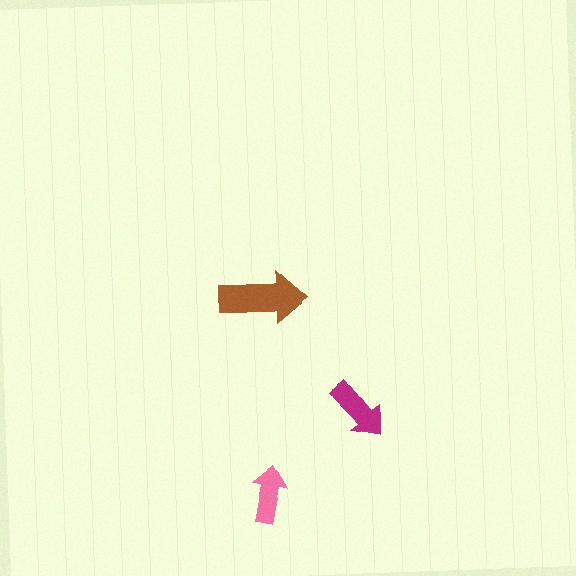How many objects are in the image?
There are 3 objects in the image.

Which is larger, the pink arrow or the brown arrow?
The brown one.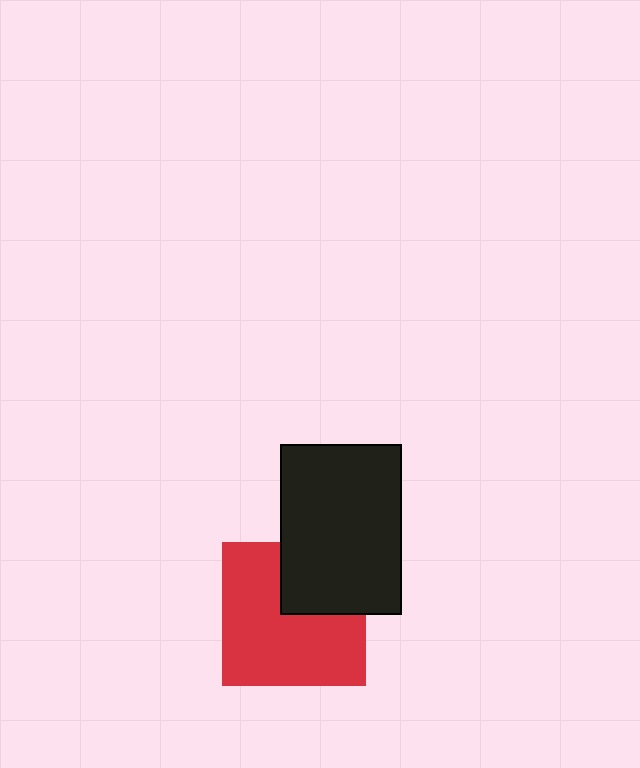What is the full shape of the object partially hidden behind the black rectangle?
The partially hidden object is a red square.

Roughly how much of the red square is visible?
Most of it is visible (roughly 69%).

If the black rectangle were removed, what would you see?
You would see the complete red square.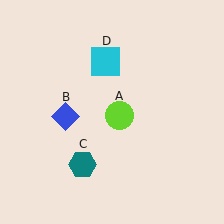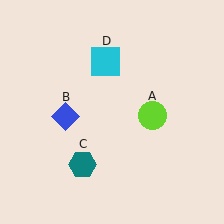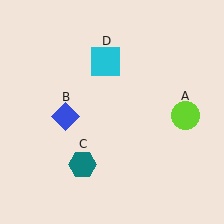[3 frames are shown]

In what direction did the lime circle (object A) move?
The lime circle (object A) moved right.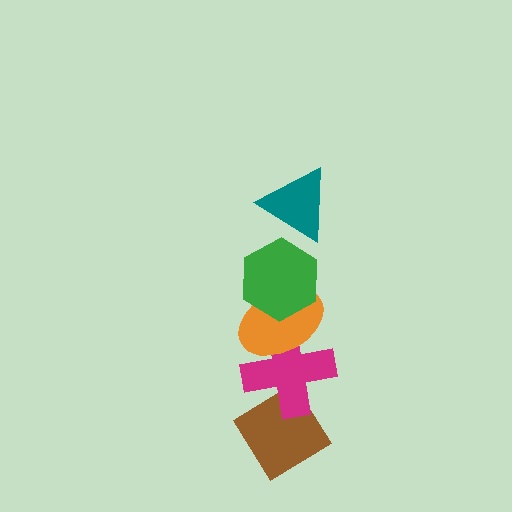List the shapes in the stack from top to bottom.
From top to bottom: the teal triangle, the green hexagon, the orange ellipse, the magenta cross, the brown diamond.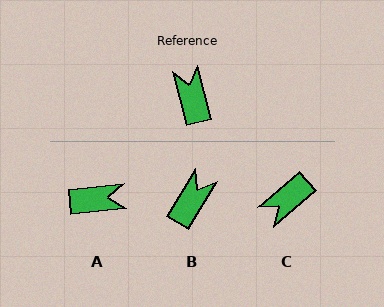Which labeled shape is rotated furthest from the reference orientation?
C, about 117 degrees away.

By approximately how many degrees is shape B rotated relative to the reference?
Approximately 46 degrees clockwise.